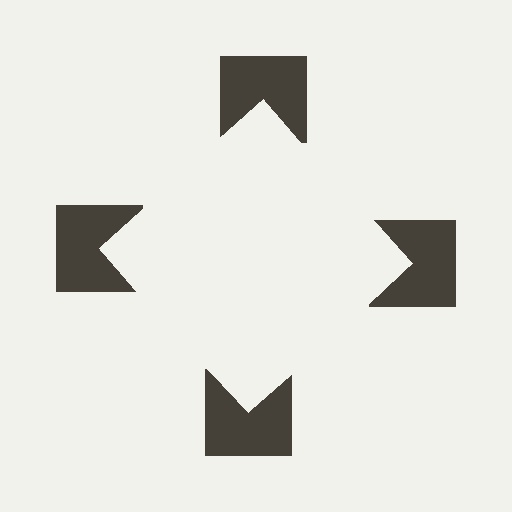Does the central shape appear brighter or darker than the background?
It typically appears slightly brighter than the background, even though no actual brightness change is drawn.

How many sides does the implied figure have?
4 sides.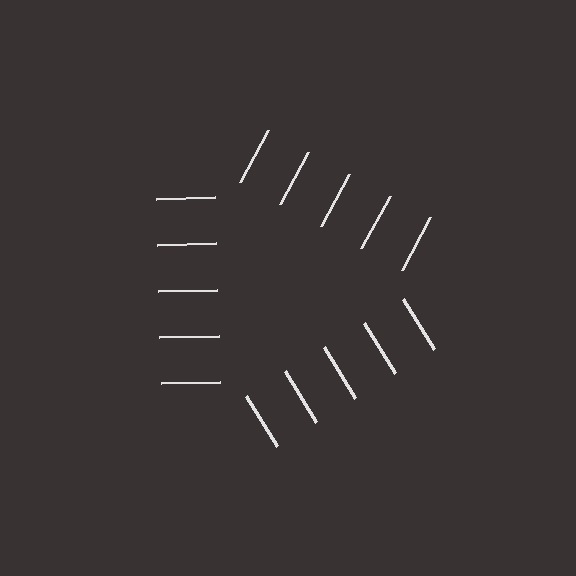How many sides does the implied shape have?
3 sides — the line-ends trace a triangle.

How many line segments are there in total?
15 — 5 along each of the 3 edges.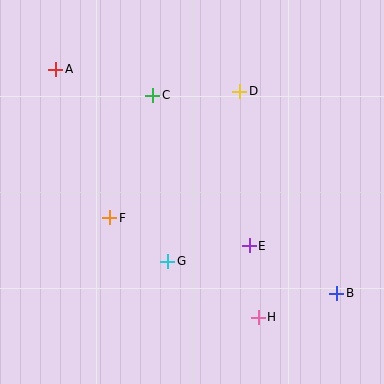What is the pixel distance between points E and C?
The distance between E and C is 179 pixels.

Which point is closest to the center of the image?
Point G at (168, 261) is closest to the center.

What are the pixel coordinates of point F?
Point F is at (110, 218).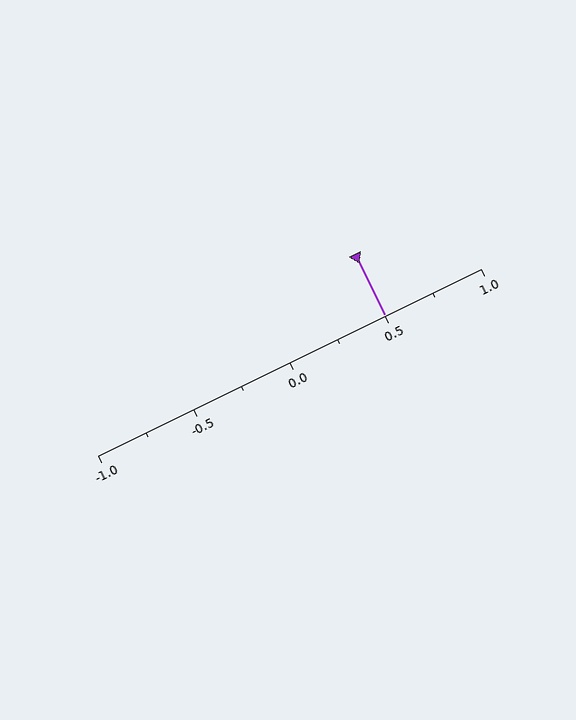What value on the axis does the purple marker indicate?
The marker indicates approximately 0.5.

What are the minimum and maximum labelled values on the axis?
The axis runs from -1.0 to 1.0.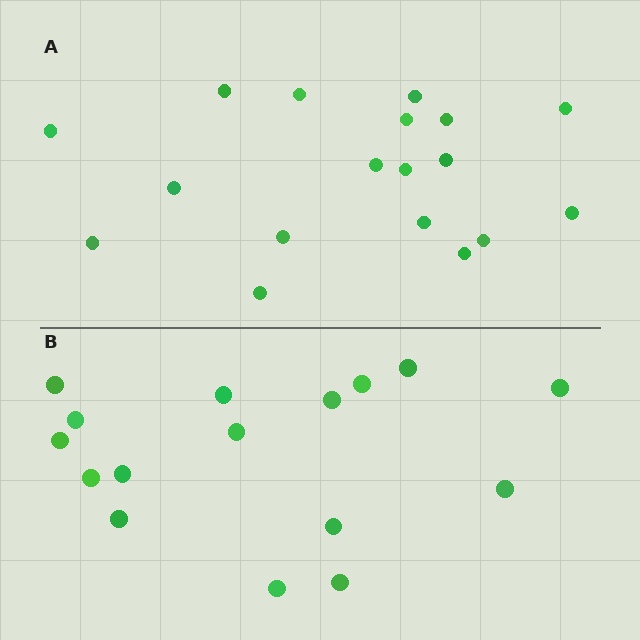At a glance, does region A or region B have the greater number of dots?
Region A (the top region) has more dots.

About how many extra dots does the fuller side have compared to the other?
Region A has just a few more — roughly 2 or 3 more dots than region B.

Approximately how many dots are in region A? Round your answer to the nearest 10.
About 20 dots. (The exact count is 18, which rounds to 20.)